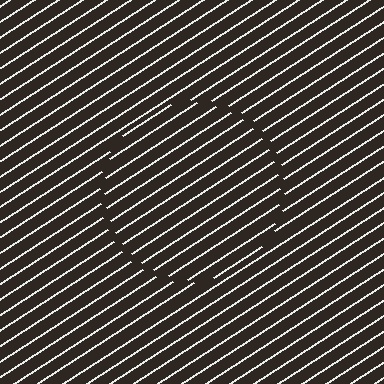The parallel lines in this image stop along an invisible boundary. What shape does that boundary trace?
An illusory circle. The interior of the shape contains the same grating, shifted by half a period — the contour is defined by the phase discontinuity where line-ends from the inner and outer gratings abut.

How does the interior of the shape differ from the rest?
The interior of the shape contains the same grating, shifted by half a period — the contour is defined by the phase discontinuity where line-ends from the inner and outer gratings abut.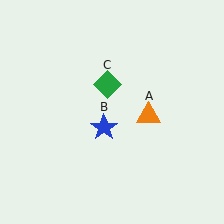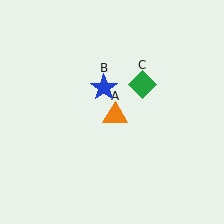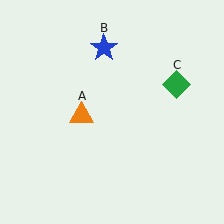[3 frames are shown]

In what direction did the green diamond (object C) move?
The green diamond (object C) moved right.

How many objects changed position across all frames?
3 objects changed position: orange triangle (object A), blue star (object B), green diamond (object C).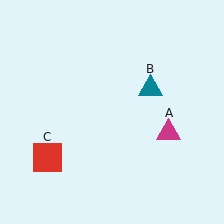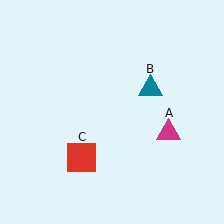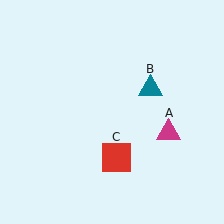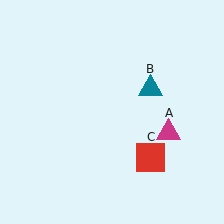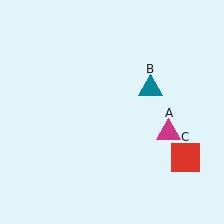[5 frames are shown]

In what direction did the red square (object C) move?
The red square (object C) moved right.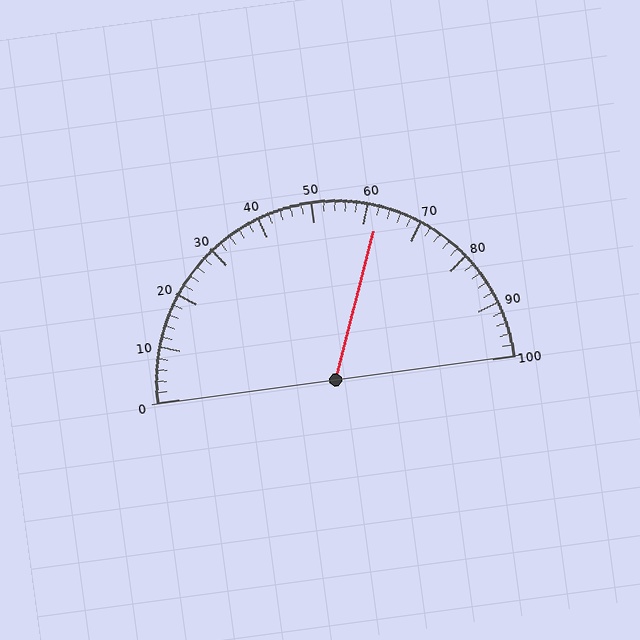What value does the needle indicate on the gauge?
The needle indicates approximately 62.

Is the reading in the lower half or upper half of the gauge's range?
The reading is in the upper half of the range (0 to 100).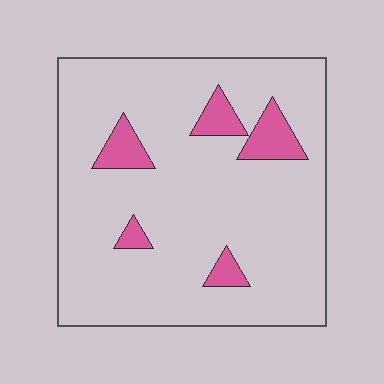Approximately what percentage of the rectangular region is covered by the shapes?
Approximately 10%.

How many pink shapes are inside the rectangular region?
5.